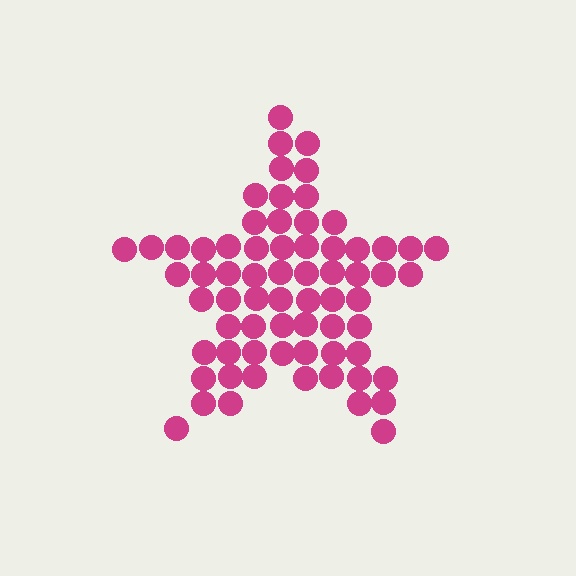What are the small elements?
The small elements are circles.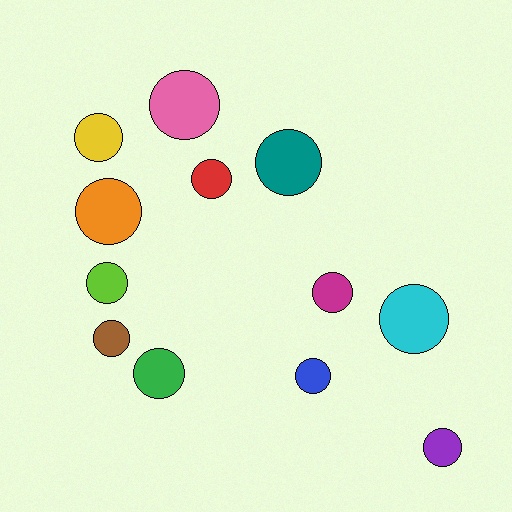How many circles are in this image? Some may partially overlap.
There are 12 circles.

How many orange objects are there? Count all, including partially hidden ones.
There is 1 orange object.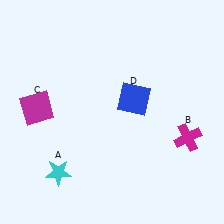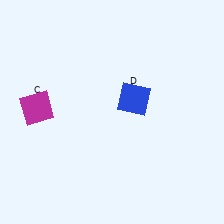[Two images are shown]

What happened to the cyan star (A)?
The cyan star (A) was removed in Image 2. It was in the bottom-left area of Image 1.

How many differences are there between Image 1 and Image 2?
There are 2 differences between the two images.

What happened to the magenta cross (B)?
The magenta cross (B) was removed in Image 2. It was in the bottom-right area of Image 1.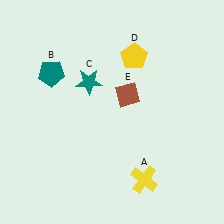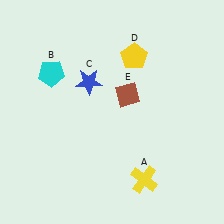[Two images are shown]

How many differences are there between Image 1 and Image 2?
There are 2 differences between the two images.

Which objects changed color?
B changed from teal to cyan. C changed from teal to blue.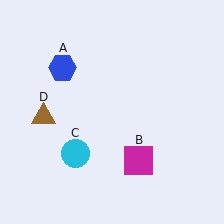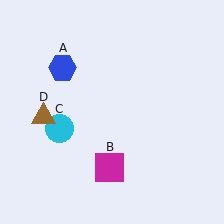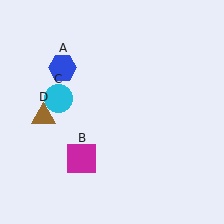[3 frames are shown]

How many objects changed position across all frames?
2 objects changed position: magenta square (object B), cyan circle (object C).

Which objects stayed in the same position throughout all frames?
Blue hexagon (object A) and brown triangle (object D) remained stationary.